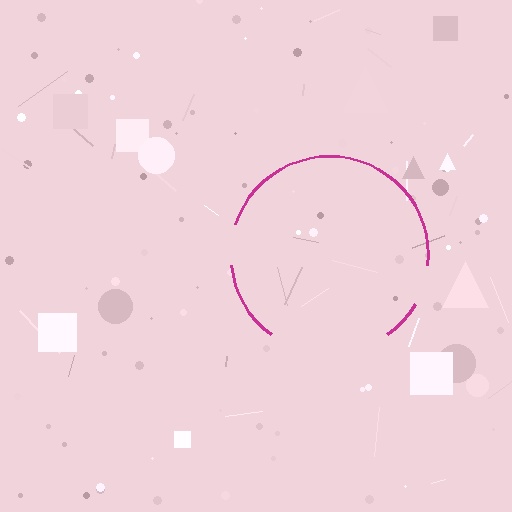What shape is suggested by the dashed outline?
The dashed outline suggests a circle.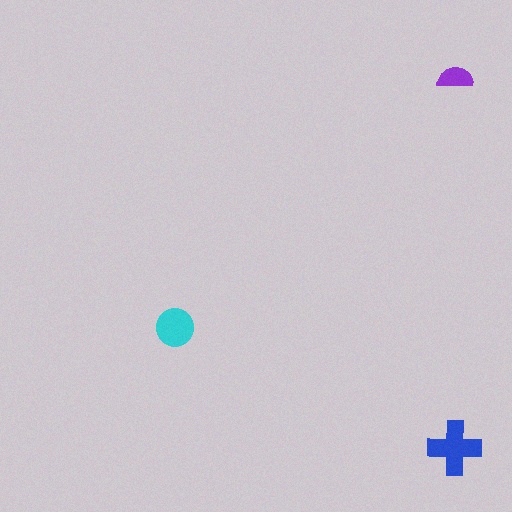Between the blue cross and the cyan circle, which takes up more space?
The blue cross.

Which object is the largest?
The blue cross.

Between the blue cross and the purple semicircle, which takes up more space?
The blue cross.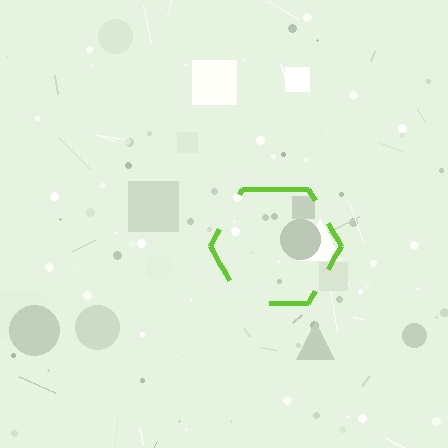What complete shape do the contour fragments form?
The contour fragments form a hexagon.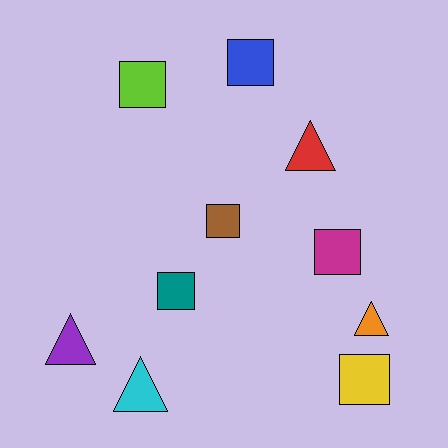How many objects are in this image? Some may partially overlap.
There are 10 objects.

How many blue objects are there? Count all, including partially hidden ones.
There is 1 blue object.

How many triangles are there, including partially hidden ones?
There are 4 triangles.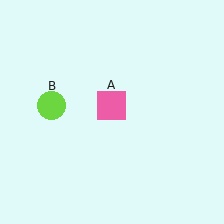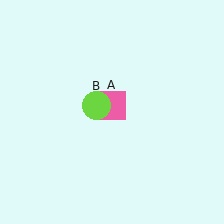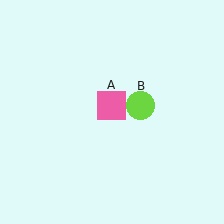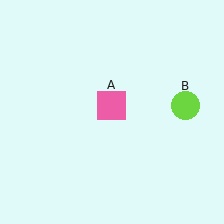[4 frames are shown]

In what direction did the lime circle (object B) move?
The lime circle (object B) moved right.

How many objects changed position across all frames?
1 object changed position: lime circle (object B).